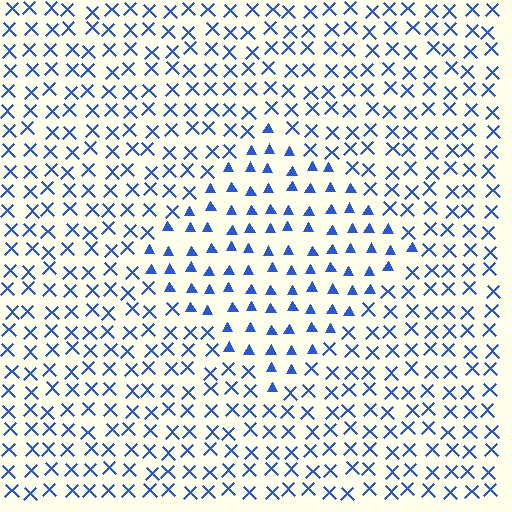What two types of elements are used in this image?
The image uses triangles inside the diamond region and X marks outside it.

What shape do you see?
I see a diamond.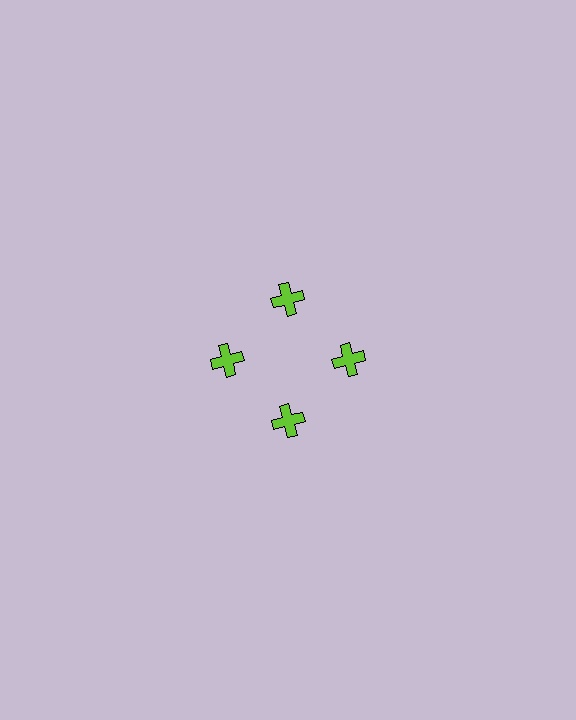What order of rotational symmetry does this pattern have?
This pattern has 4-fold rotational symmetry.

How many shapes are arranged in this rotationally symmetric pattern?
There are 4 shapes, arranged in 4 groups of 1.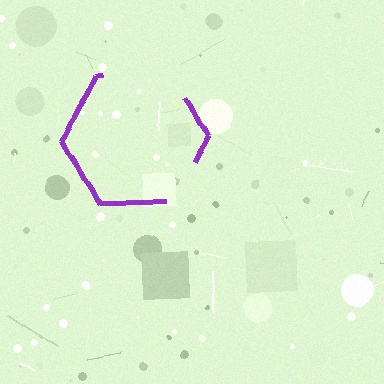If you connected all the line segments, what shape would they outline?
They would outline a hexagon.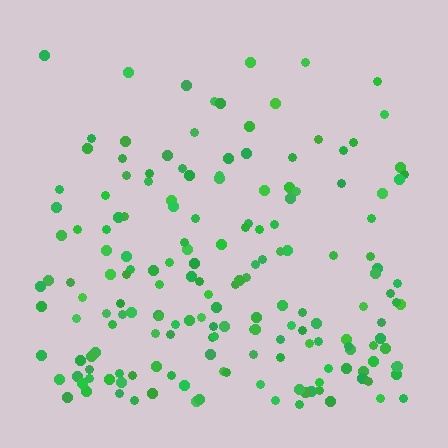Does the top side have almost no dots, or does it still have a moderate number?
Still a moderate number, just noticeably fewer than the bottom.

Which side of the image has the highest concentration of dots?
The bottom.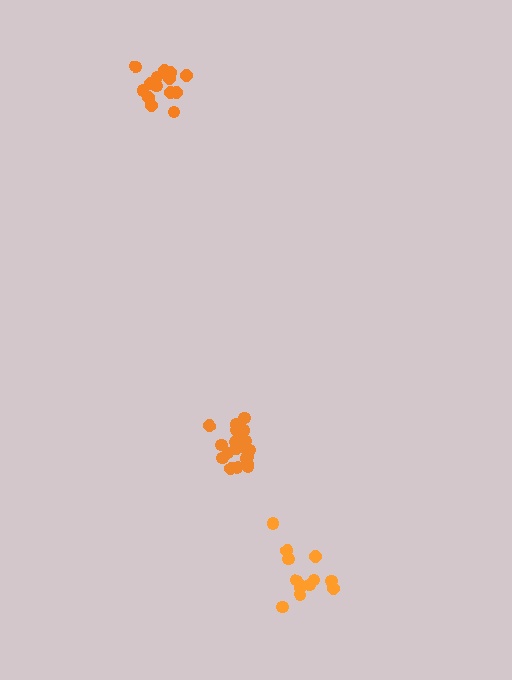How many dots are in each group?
Group 1: 15 dots, Group 2: 19 dots, Group 3: 14 dots (48 total).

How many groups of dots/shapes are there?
There are 3 groups.